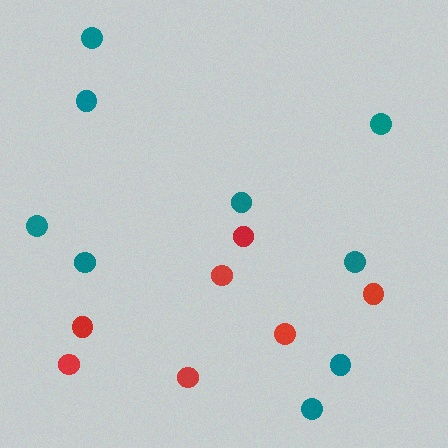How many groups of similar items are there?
There are 2 groups: one group of red circles (7) and one group of teal circles (9).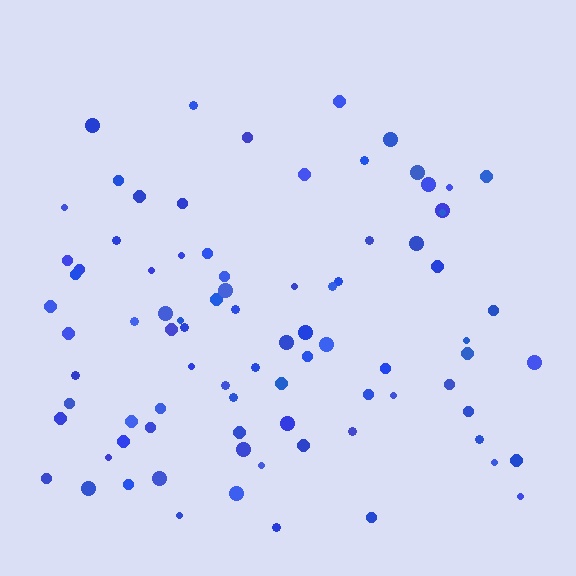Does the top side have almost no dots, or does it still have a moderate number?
Still a moderate number, just noticeably fewer than the bottom.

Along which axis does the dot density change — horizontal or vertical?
Vertical.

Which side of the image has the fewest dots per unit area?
The top.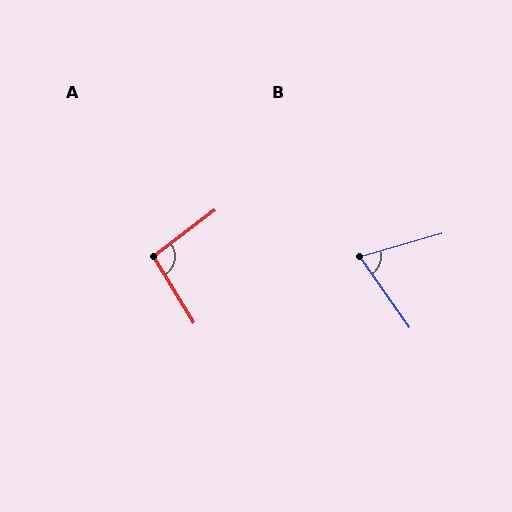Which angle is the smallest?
B, at approximately 70 degrees.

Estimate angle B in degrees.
Approximately 70 degrees.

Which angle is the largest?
A, at approximately 96 degrees.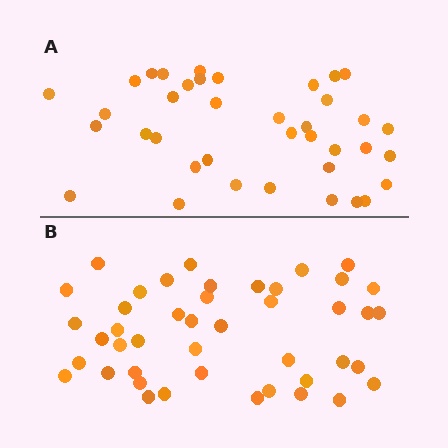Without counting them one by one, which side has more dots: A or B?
Region B (the bottom region) has more dots.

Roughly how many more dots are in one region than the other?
Region B has about 6 more dots than region A.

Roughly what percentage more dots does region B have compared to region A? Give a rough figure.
About 15% more.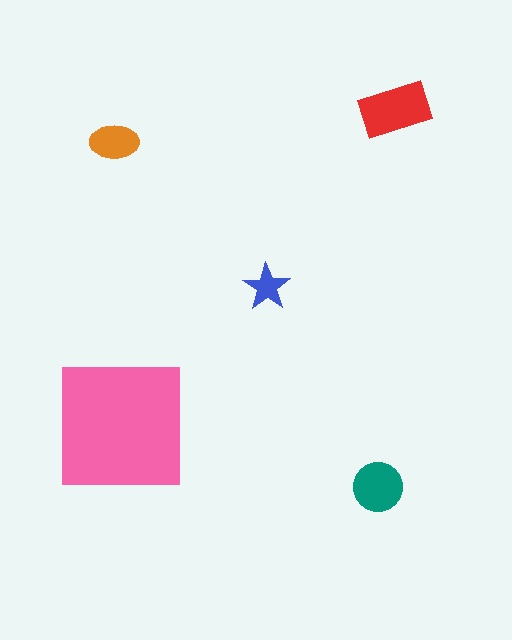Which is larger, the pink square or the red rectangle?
The pink square.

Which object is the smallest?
The blue star.